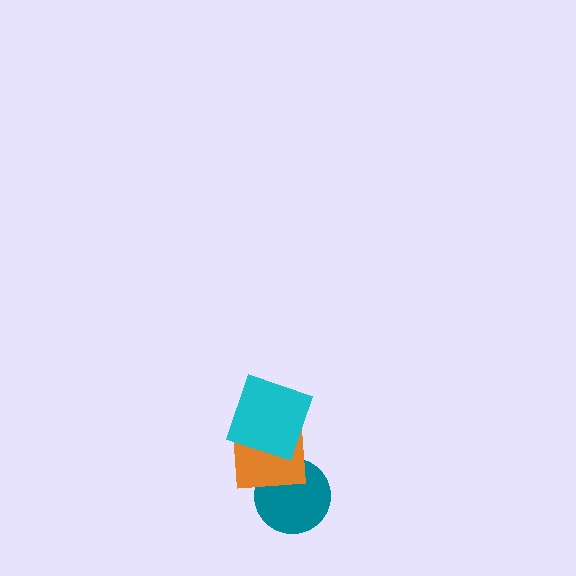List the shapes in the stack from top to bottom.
From top to bottom: the cyan square, the orange square, the teal circle.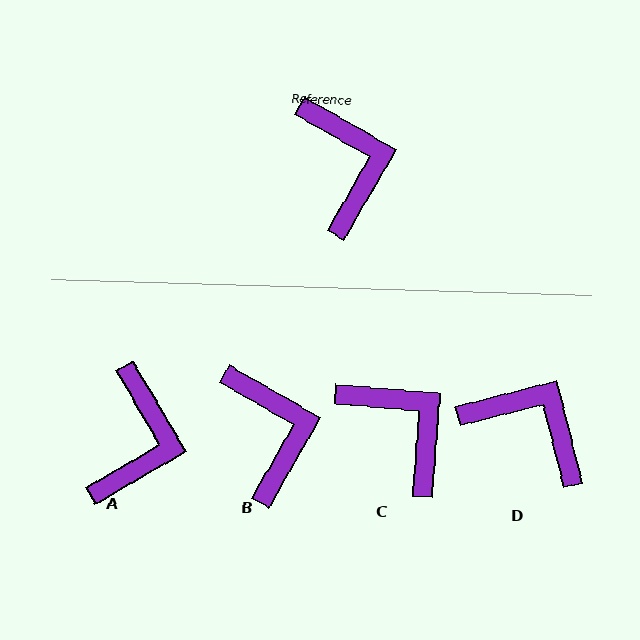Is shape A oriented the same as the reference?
No, it is off by about 30 degrees.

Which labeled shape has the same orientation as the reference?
B.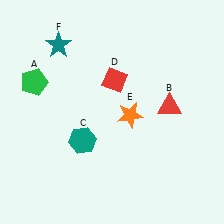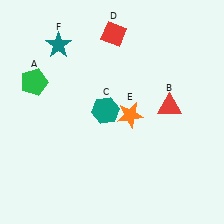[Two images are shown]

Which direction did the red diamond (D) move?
The red diamond (D) moved up.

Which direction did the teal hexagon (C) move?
The teal hexagon (C) moved up.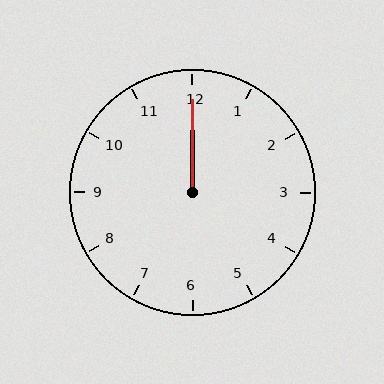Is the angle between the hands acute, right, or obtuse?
It is acute.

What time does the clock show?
12:00.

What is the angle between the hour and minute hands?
Approximately 0 degrees.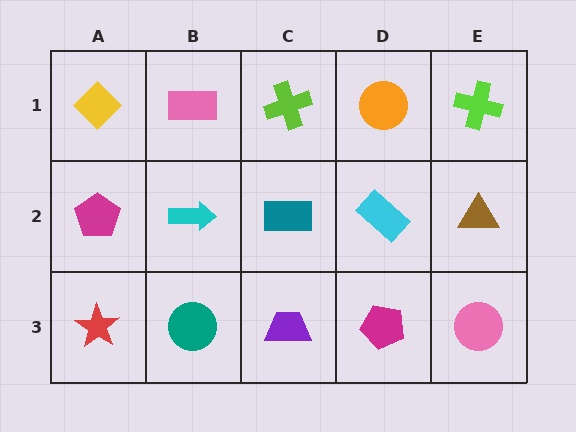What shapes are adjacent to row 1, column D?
A cyan rectangle (row 2, column D), a lime cross (row 1, column C), a lime cross (row 1, column E).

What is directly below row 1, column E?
A brown triangle.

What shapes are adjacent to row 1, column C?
A teal rectangle (row 2, column C), a pink rectangle (row 1, column B), an orange circle (row 1, column D).